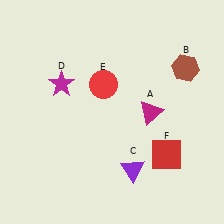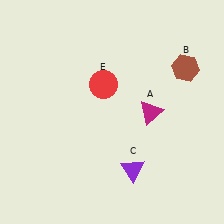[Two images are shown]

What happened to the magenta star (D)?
The magenta star (D) was removed in Image 2. It was in the top-left area of Image 1.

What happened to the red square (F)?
The red square (F) was removed in Image 2. It was in the bottom-right area of Image 1.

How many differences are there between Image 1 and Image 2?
There are 2 differences between the two images.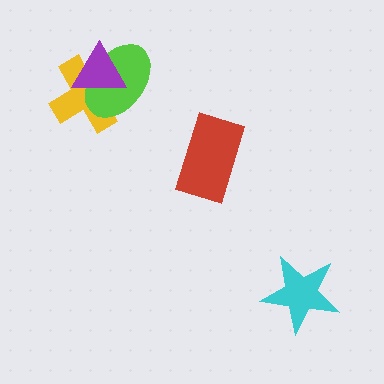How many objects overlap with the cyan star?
0 objects overlap with the cyan star.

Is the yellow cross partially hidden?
Yes, it is partially covered by another shape.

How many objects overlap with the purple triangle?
2 objects overlap with the purple triangle.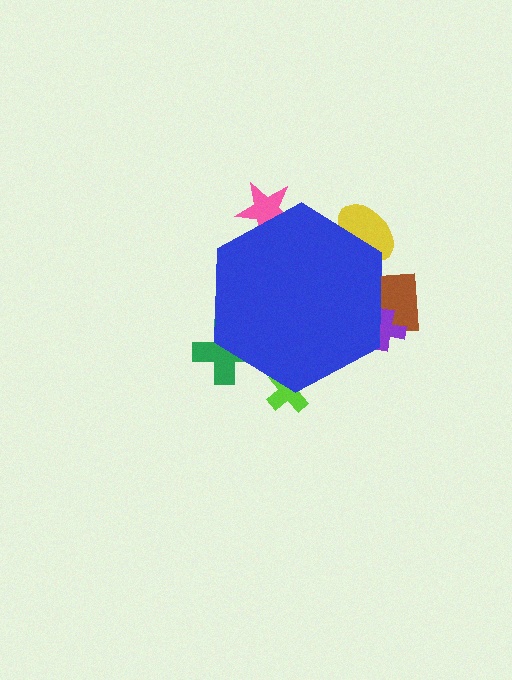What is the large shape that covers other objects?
A blue hexagon.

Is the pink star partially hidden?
Yes, the pink star is partially hidden behind the blue hexagon.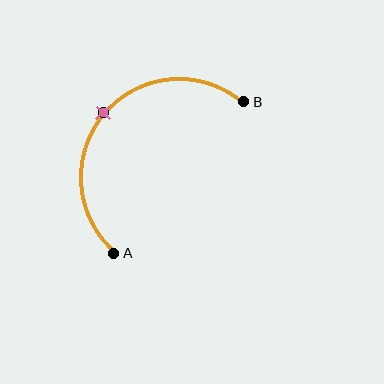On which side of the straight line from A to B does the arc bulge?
The arc bulges above and to the left of the straight line connecting A and B.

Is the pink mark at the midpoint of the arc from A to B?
Yes. The pink mark lies on the arc at equal arc-length from both A and B — it is the arc midpoint.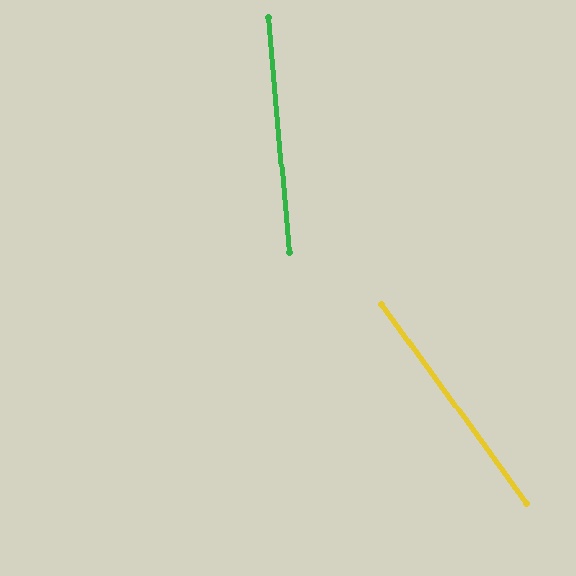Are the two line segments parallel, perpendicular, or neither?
Neither parallel nor perpendicular — they differ by about 31°.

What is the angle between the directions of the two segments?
Approximately 31 degrees.